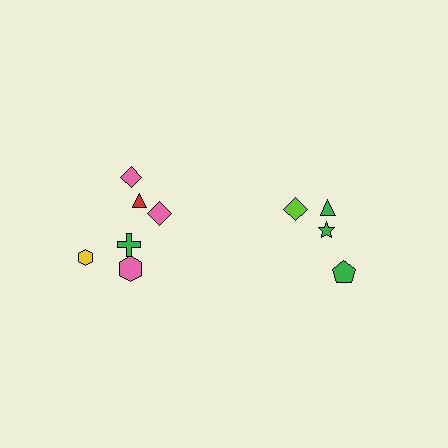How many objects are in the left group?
There are 6 objects.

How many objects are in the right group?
There are 4 objects.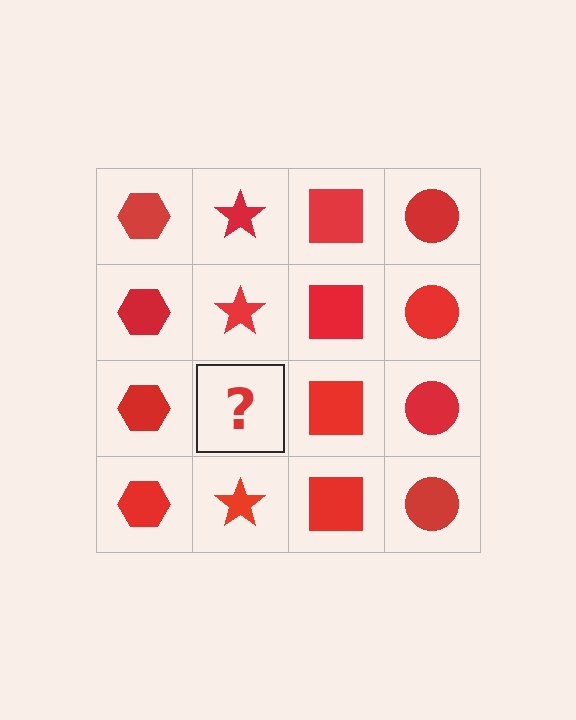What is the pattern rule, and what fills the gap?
The rule is that each column has a consistent shape. The gap should be filled with a red star.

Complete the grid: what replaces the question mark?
The question mark should be replaced with a red star.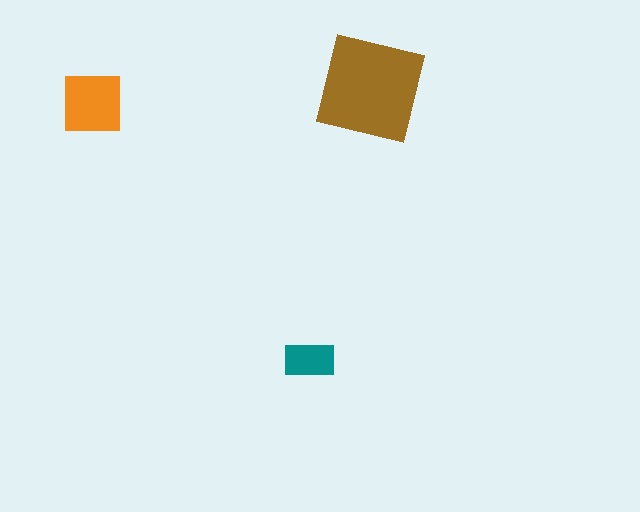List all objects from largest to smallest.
The brown square, the orange square, the teal rectangle.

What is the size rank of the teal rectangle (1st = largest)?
3rd.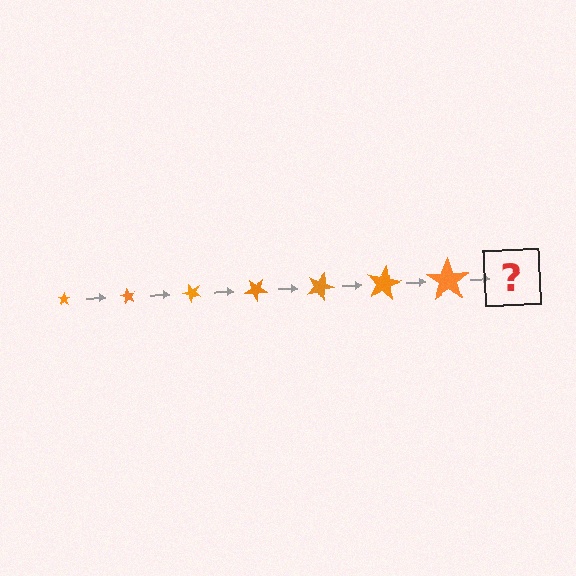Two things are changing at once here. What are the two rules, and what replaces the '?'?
The two rules are that the star grows larger each step and it rotates 60 degrees each step. The '?' should be a star, larger than the previous one and rotated 420 degrees from the start.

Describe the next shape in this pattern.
It should be a star, larger than the previous one and rotated 420 degrees from the start.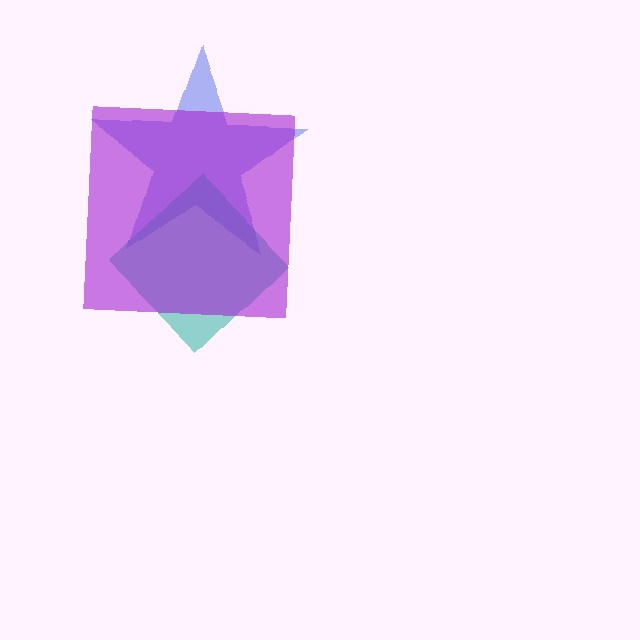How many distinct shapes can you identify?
There are 3 distinct shapes: a blue star, a teal diamond, a purple square.